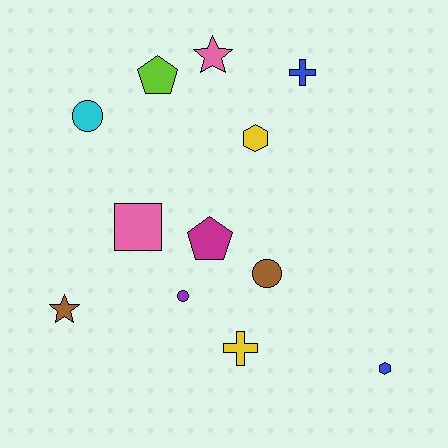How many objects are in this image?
There are 12 objects.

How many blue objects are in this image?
There are 2 blue objects.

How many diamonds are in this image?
There are no diamonds.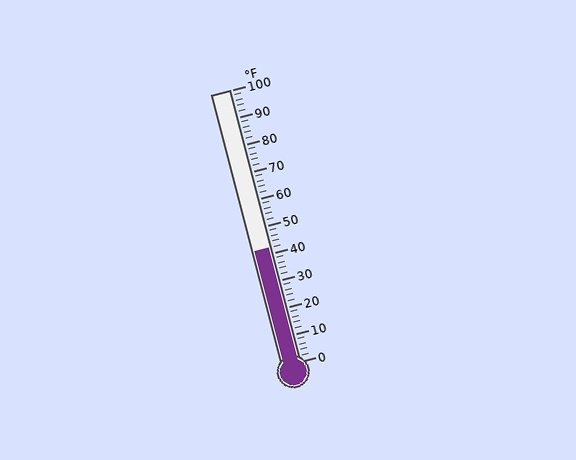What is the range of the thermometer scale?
The thermometer scale ranges from 0°F to 100°F.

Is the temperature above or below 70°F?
The temperature is below 70°F.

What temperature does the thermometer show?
The thermometer shows approximately 42°F.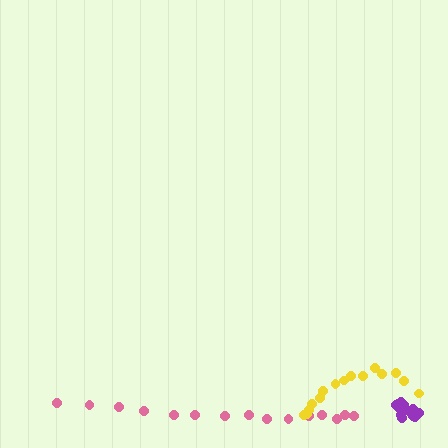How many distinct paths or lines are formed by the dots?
There are 3 distinct paths.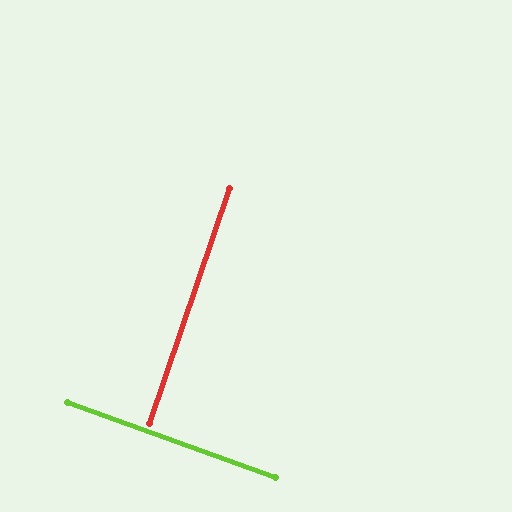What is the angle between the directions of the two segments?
Approximately 89 degrees.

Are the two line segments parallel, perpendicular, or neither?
Perpendicular — they meet at approximately 89°.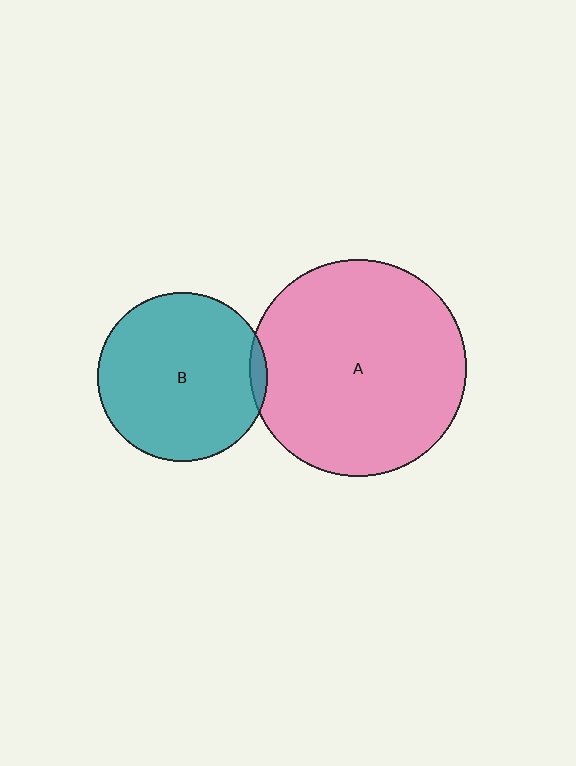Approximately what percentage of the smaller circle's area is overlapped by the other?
Approximately 5%.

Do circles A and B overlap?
Yes.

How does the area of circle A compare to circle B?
Approximately 1.6 times.